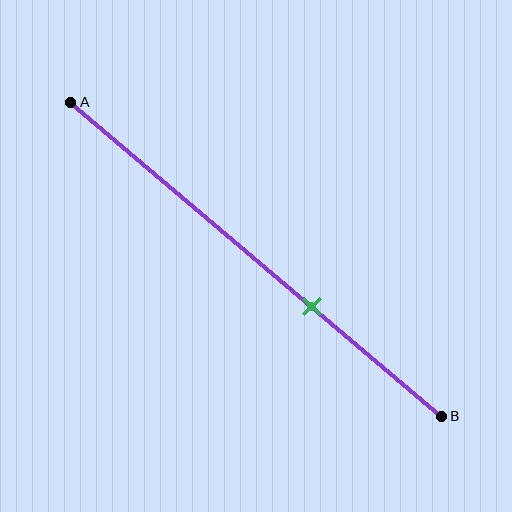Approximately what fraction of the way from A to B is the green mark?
The green mark is approximately 65% of the way from A to B.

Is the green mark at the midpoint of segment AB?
No, the mark is at about 65% from A, not at the 50% midpoint.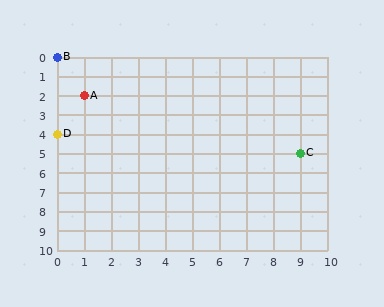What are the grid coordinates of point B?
Point B is at grid coordinates (0, 0).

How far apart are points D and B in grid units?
Points D and B are 4 rows apart.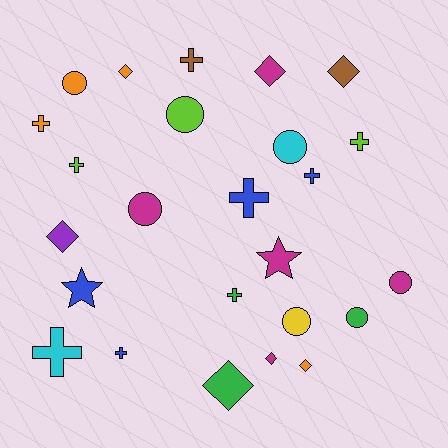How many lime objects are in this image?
There are 3 lime objects.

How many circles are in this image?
There are 7 circles.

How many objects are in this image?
There are 25 objects.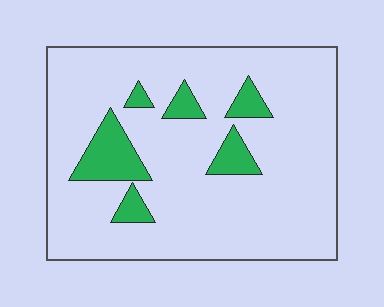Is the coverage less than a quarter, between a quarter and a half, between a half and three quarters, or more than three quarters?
Less than a quarter.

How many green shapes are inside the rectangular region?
6.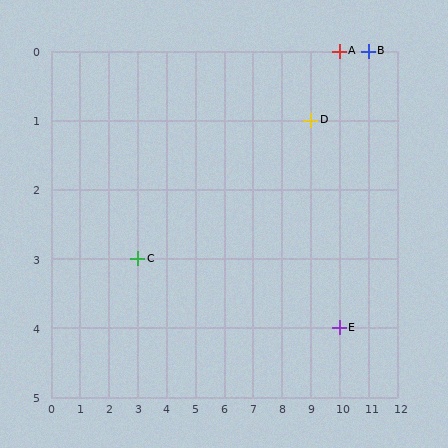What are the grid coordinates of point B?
Point B is at grid coordinates (11, 0).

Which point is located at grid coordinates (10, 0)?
Point A is at (10, 0).